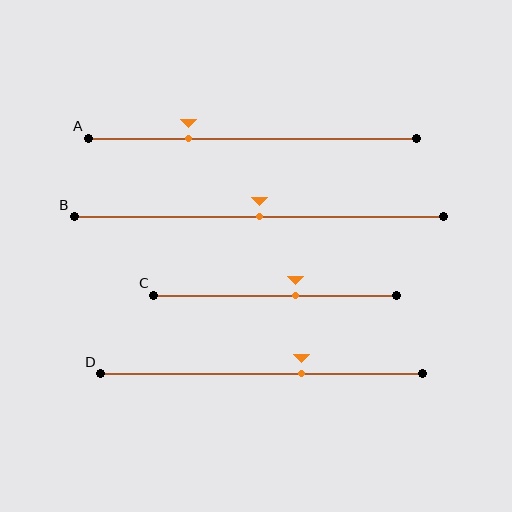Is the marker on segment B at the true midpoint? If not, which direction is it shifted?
Yes, the marker on segment B is at the true midpoint.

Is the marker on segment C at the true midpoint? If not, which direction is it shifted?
No, the marker on segment C is shifted to the right by about 9% of the segment length.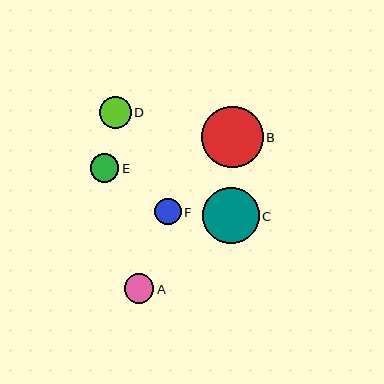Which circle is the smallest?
Circle F is the smallest with a size of approximately 26 pixels.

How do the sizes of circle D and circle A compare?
Circle D and circle A are approximately the same size.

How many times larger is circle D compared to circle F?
Circle D is approximately 1.2 times the size of circle F.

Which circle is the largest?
Circle B is the largest with a size of approximately 62 pixels.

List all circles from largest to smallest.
From largest to smallest: B, C, D, A, E, F.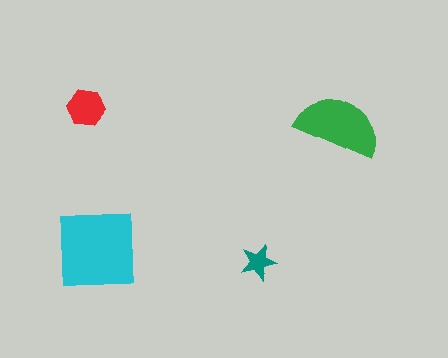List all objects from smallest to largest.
The teal star, the red hexagon, the green semicircle, the cyan square.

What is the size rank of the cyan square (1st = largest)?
1st.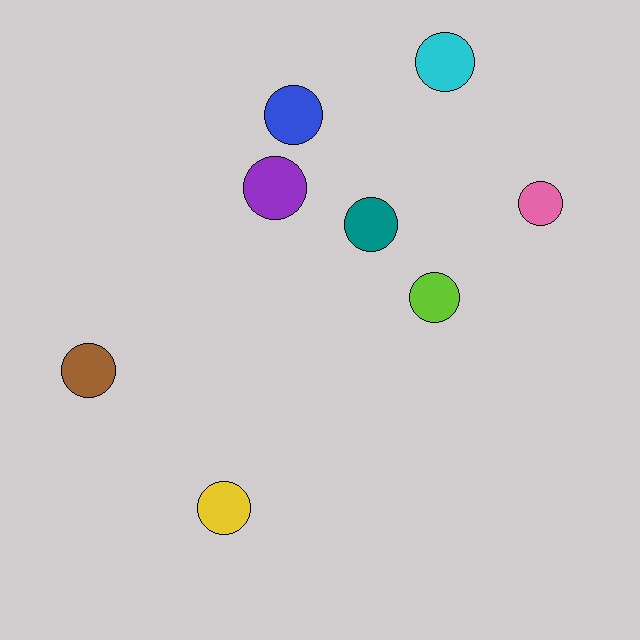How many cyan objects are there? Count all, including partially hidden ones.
There is 1 cyan object.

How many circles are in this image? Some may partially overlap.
There are 8 circles.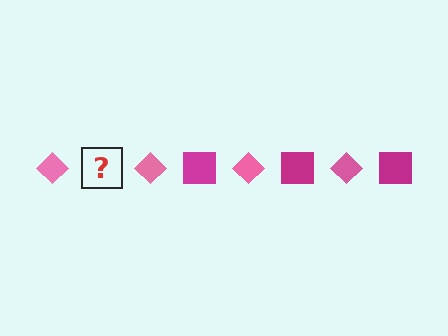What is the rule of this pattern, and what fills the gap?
The rule is that the pattern alternates between pink diamond and magenta square. The gap should be filled with a magenta square.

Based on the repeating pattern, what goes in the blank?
The blank should be a magenta square.